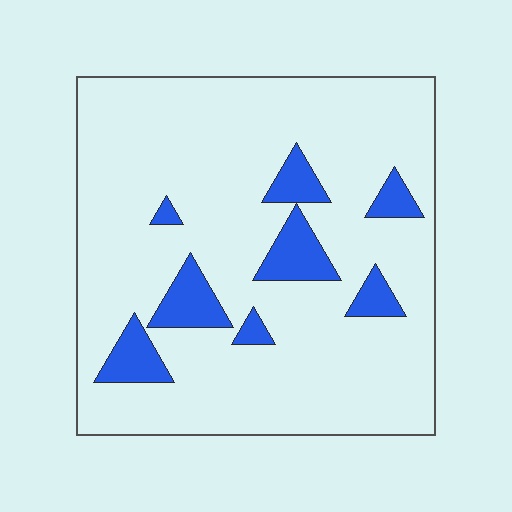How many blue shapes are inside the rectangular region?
8.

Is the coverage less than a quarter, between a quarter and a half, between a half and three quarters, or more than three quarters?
Less than a quarter.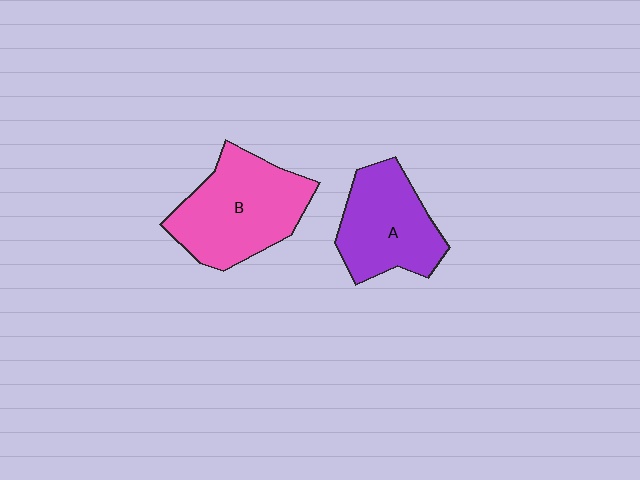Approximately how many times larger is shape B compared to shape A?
Approximately 1.2 times.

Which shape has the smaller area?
Shape A (purple).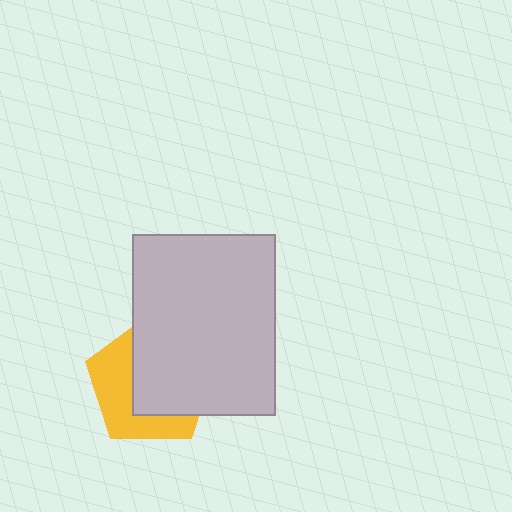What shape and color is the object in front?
The object in front is a light gray rectangle.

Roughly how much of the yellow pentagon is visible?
A small part of it is visible (roughly 43%).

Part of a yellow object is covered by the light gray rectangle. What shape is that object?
It is a pentagon.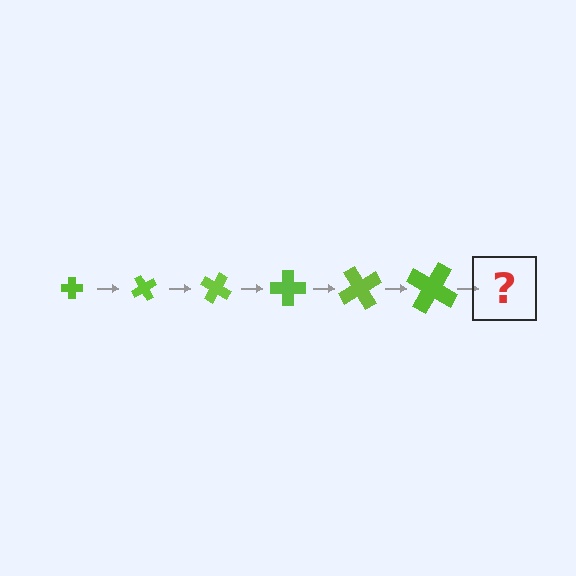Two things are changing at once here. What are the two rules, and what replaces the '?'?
The two rules are that the cross grows larger each step and it rotates 60 degrees each step. The '?' should be a cross, larger than the previous one and rotated 360 degrees from the start.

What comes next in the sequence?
The next element should be a cross, larger than the previous one and rotated 360 degrees from the start.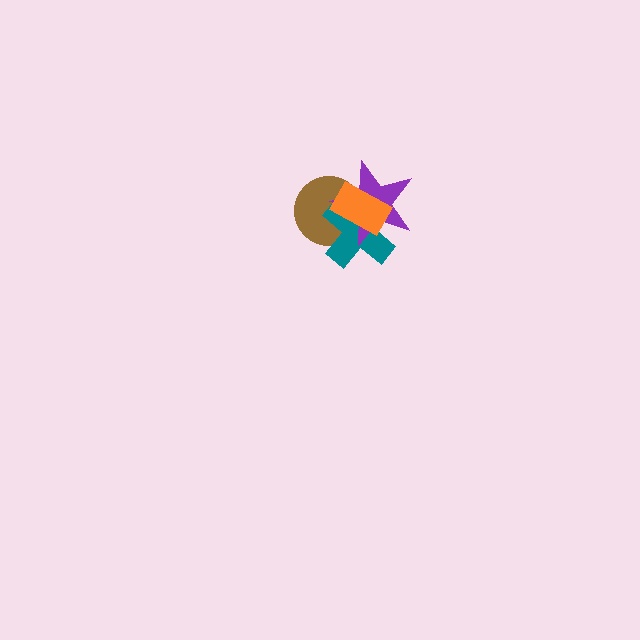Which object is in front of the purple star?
The orange rectangle is in front of the purple star.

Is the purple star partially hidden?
Yes, it is partially covered by another shape.